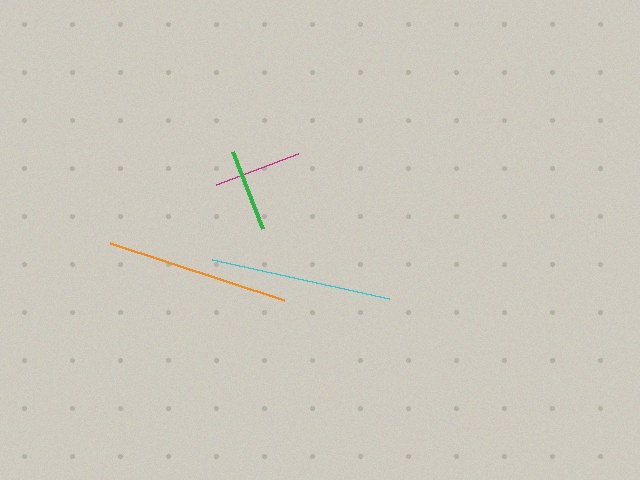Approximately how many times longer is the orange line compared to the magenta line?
The orange line is approximately 2.1 times the length of the magenta line.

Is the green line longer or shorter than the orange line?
The orange line is longer than the green line.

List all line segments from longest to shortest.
From longest to shortest: orange, cyan, magenta, green.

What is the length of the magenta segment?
The magenta segment is approximately 88 pixels long.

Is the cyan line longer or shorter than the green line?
The cyan line is longer than the green line.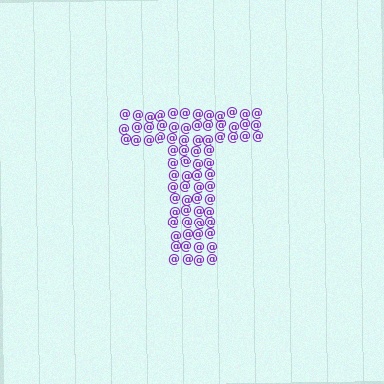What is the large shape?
The large shape is the letter T.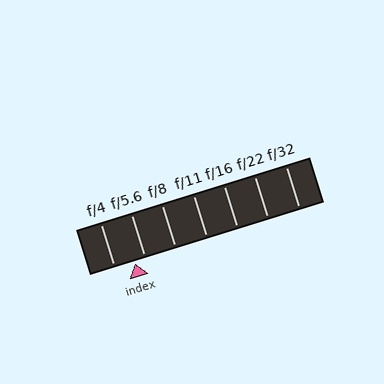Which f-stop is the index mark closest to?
The index mark is closest to f/5.6.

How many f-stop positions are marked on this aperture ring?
There are 7 f-stop positions marked.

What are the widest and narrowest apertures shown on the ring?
The widest aperture shown is f/4 and the narrowest is f/32.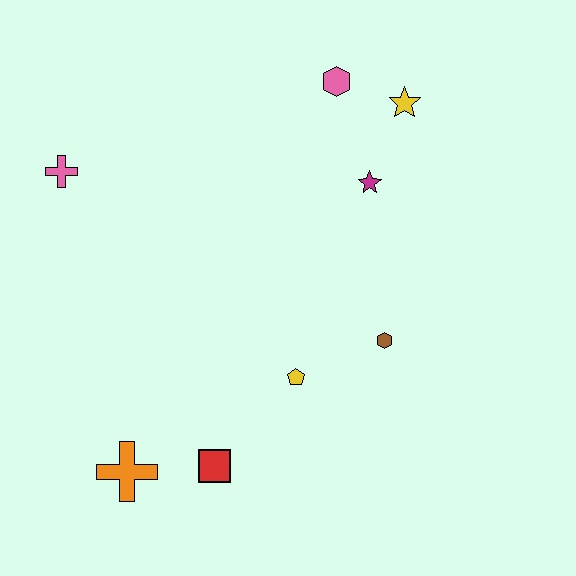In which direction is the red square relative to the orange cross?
The red square is to the right of the orange cross.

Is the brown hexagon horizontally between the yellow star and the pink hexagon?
Yes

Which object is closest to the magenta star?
The yellow star is closest to the magenta star.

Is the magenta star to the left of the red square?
No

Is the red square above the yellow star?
No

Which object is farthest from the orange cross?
The yellow star is farthest from the orange cross.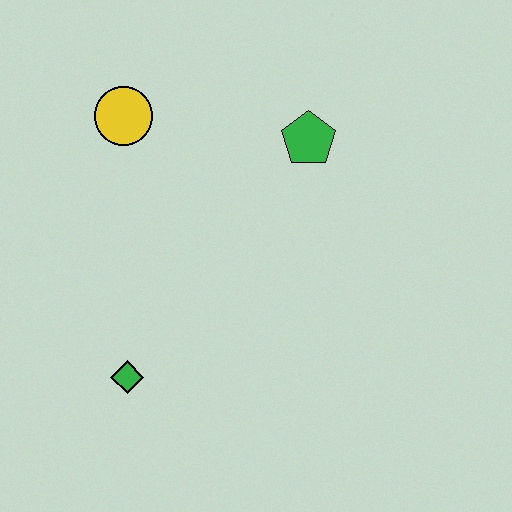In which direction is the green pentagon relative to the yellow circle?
The green pentagon is to the right of the yellow circle.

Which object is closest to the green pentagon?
The yellow circle is closest to the green pentagon.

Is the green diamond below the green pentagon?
Yes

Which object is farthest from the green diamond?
The green pentagon is farthest from the green diamond.